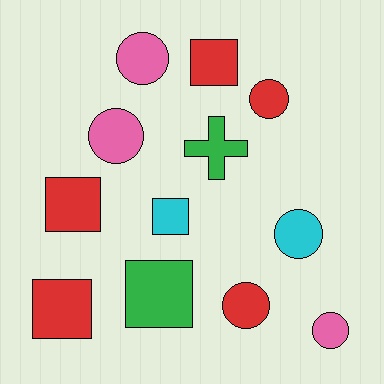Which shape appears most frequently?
Circle, with 6 objects.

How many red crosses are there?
There are no red crosses.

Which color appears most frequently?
Red, with 5 objects.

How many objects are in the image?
There are 12 objects.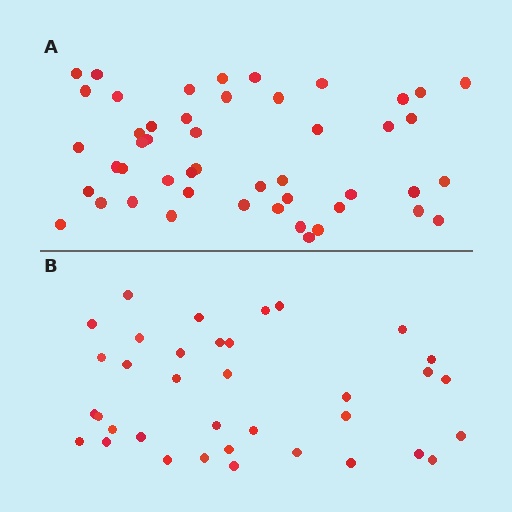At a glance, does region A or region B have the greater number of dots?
Region A (the top region) has more dots.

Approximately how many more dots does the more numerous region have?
Region A has roughly 12 or so more dots than region B.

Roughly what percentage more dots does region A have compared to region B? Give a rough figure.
About 35% more.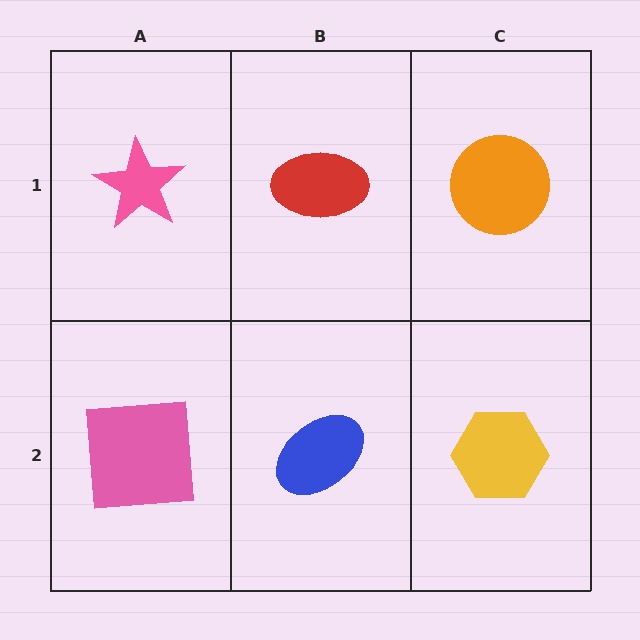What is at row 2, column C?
A yellow hexagon.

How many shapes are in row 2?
3 shapes.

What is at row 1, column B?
A red ellipse.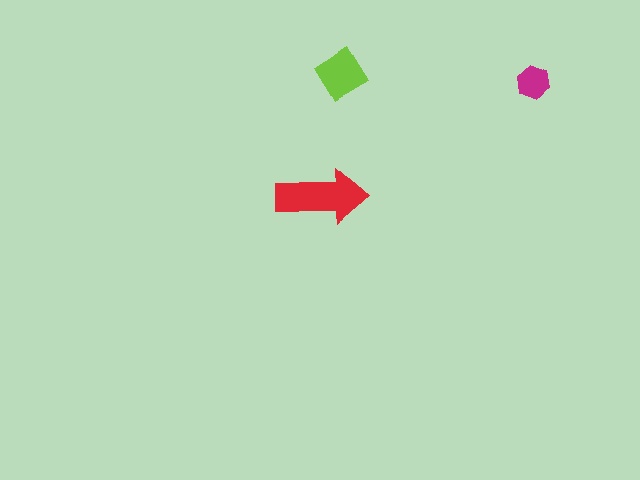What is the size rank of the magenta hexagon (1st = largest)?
3rd.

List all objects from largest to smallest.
The red arrow, the lime diamond, the magenta hexagon.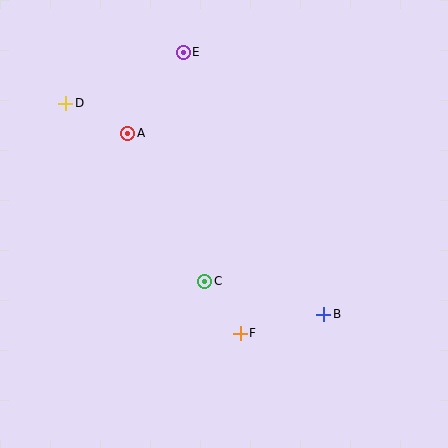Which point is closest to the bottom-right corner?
Point B is closest to the bottom-right corner.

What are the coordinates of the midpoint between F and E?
The midpoint between F and E is at (212, 193).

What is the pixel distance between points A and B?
The distance between A and B is 267 pixels.